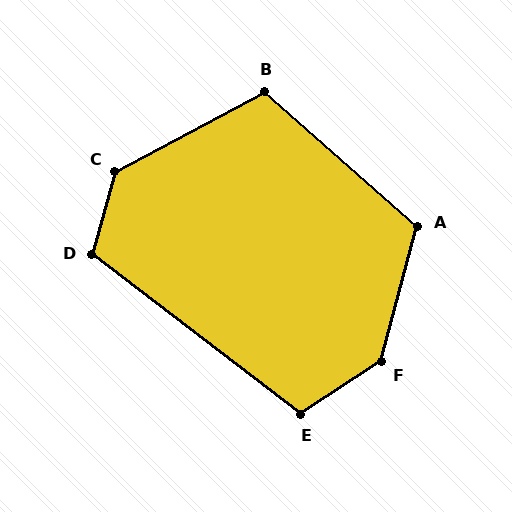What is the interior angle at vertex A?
Approximately 116 degrees (obtuse).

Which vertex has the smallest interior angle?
E, at approximately 110 degrees.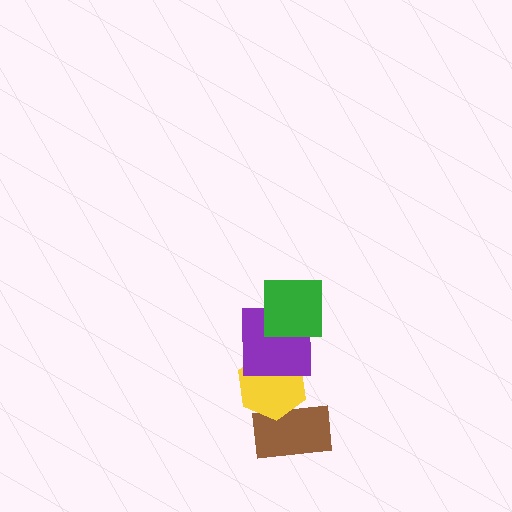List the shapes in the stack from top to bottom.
From top to bottom: the green square, the purple square, the yellow hexagon, the brown rectangle.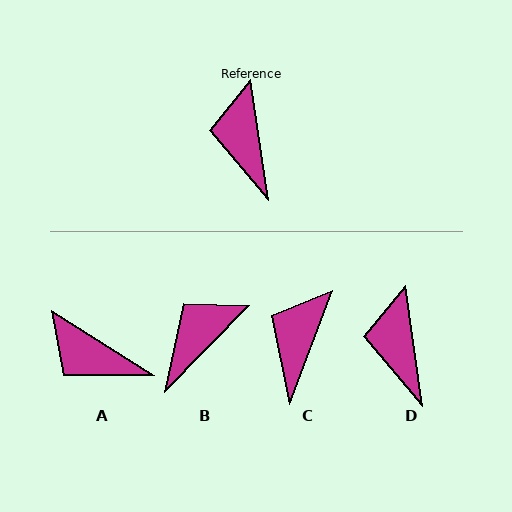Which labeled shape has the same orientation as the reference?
D.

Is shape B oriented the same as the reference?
No, it is off by about 52 degrees.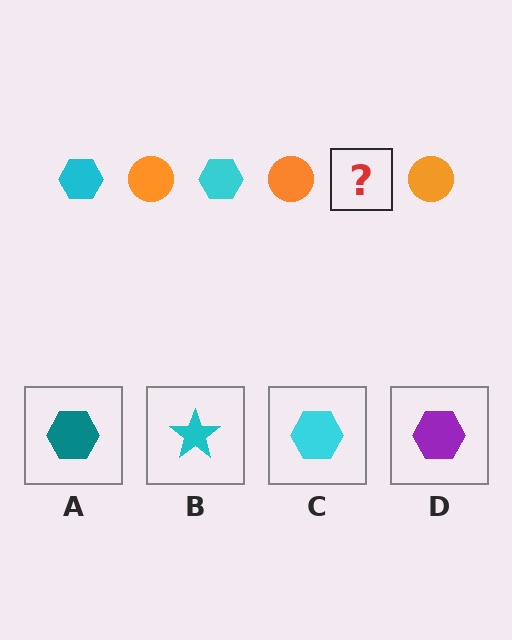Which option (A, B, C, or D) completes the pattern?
C.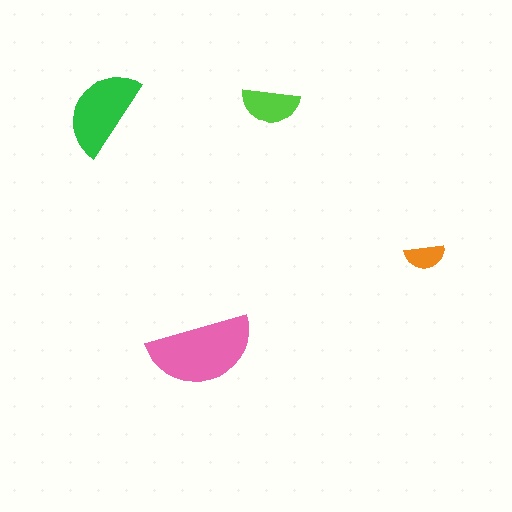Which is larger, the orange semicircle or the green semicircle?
The green one.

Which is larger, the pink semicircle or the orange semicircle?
The pink one.